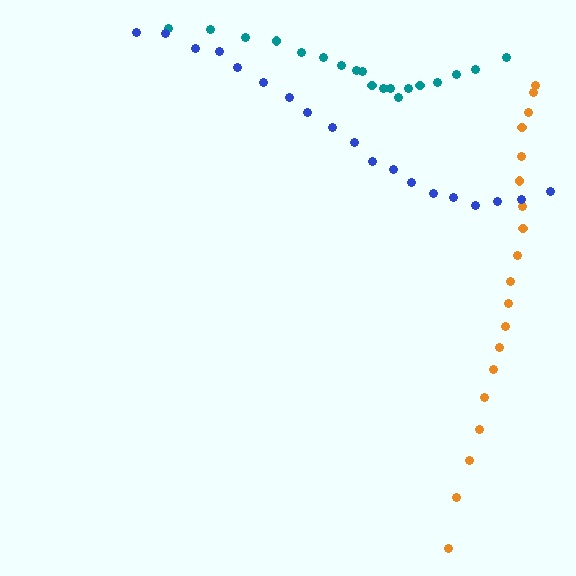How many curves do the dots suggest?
There are 3 distinct paths.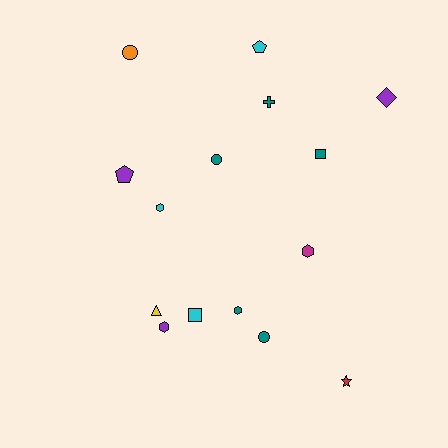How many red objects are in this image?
There is 1 red object.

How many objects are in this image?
There are 15 objects.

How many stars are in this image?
There is 1 star.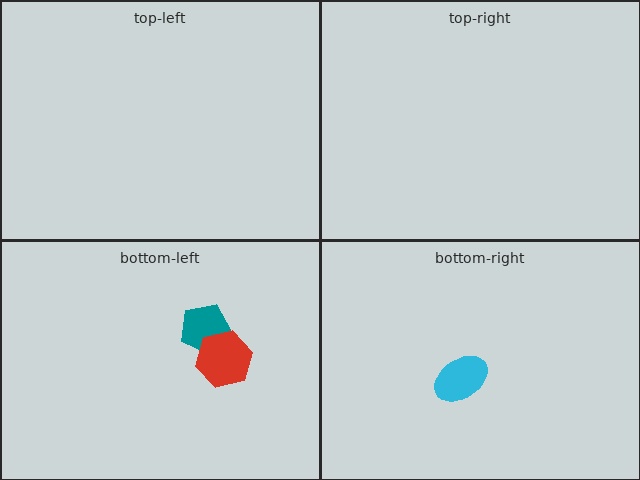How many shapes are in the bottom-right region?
1.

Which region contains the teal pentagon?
The bottom-left region.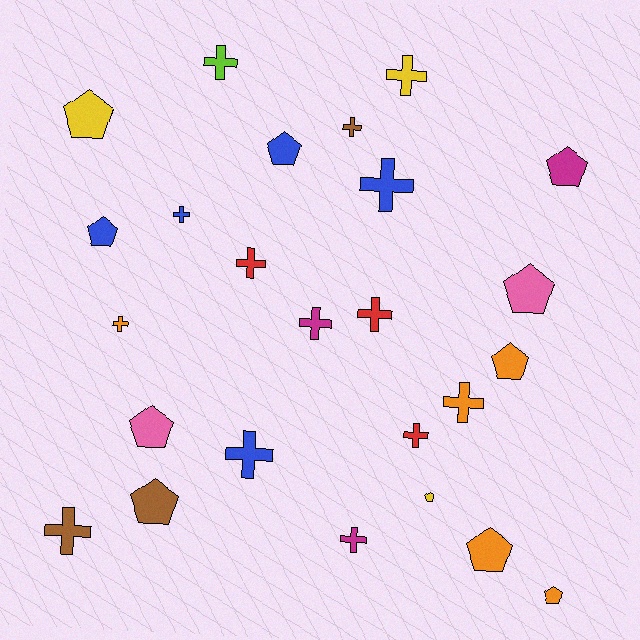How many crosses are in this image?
There are 14 crosses.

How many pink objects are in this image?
There are 2 pink objects.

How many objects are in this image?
There are 25 objects.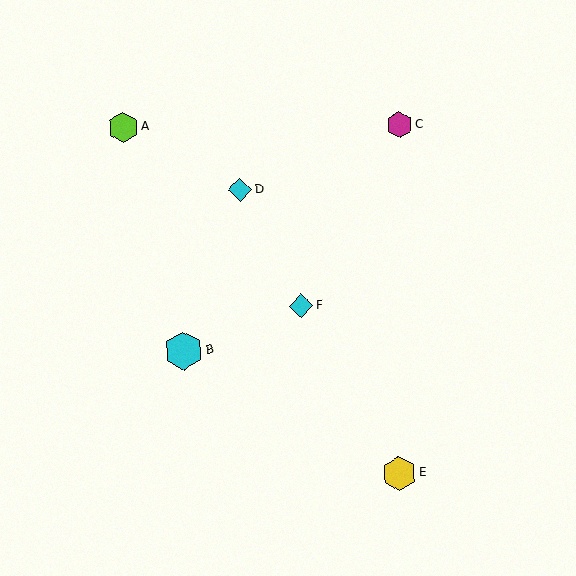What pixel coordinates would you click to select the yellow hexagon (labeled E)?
Click at (399, 473) to select the yellow hexagon E.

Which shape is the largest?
The cyan hexagon (labeled B) is the largest.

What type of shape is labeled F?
Shape F is a cyan diamond.